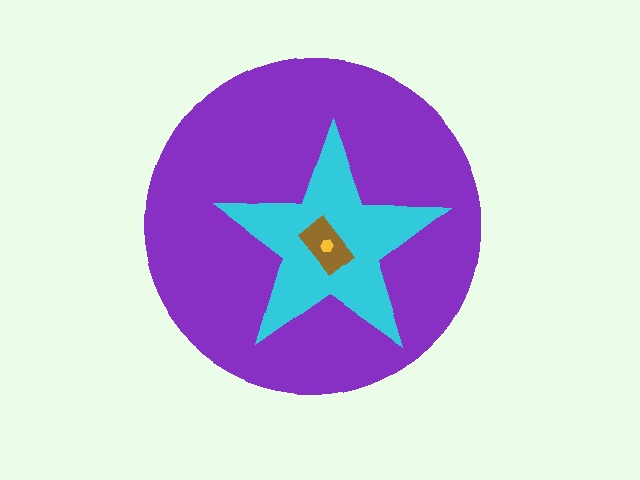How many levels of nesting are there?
4.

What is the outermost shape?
The purple circle.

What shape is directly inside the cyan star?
The brown rectangle.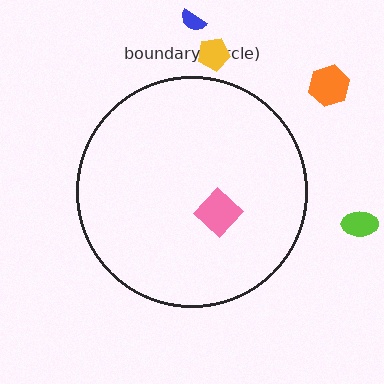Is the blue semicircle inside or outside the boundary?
Outside.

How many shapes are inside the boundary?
1 inside, 4 outside.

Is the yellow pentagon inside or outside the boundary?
Outside.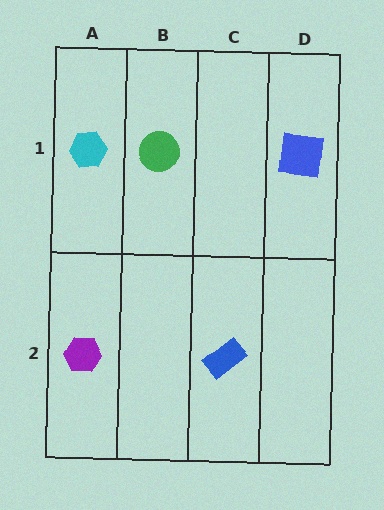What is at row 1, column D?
A blue square.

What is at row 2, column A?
A purple hexagon.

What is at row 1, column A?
A cyan hexagon.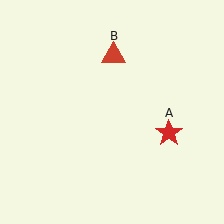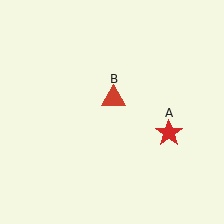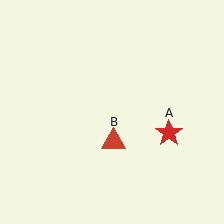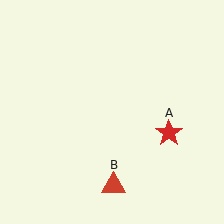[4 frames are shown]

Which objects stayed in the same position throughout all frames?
Red star (object A) remained stationary.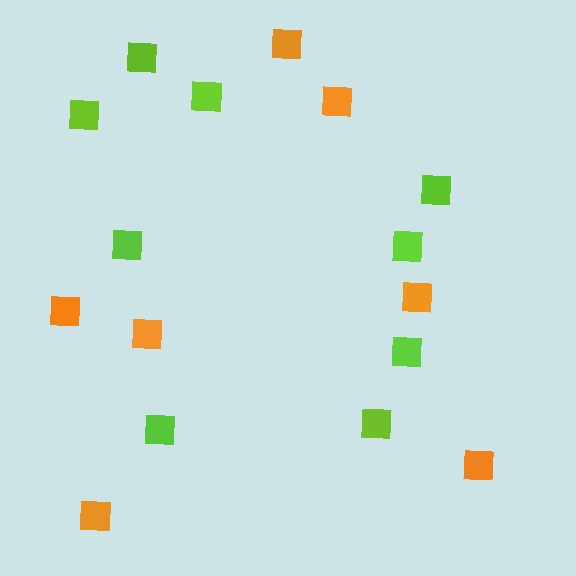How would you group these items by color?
There are 2 groups: one group of lime squares (9) and one group of orange squares (7).